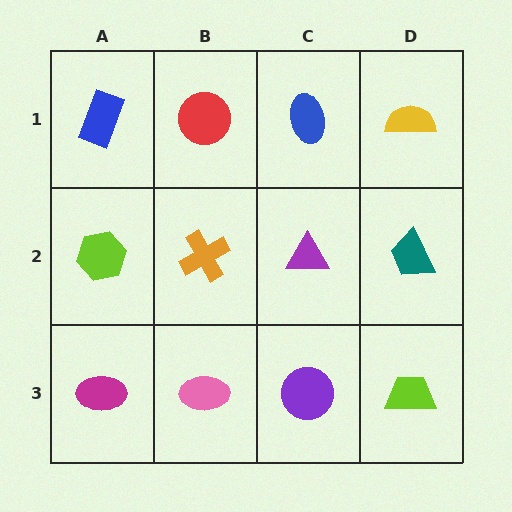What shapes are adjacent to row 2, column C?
A blue ellipse (row 1, column C), a purple circle (row 3, column C), an orange cross (row 2, column B), a teal trapezoid (row 2, column D).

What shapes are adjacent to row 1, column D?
A teal trapezoid (row 2, column D), a blue ellipse (row 1, column C).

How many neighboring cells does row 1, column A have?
2.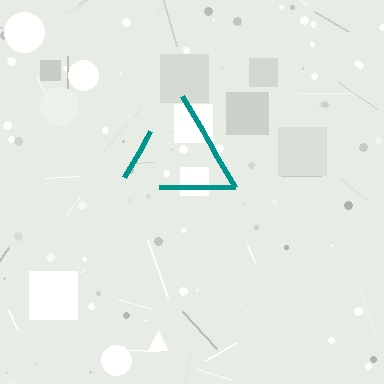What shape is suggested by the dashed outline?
The dashed outline suggests a triangle.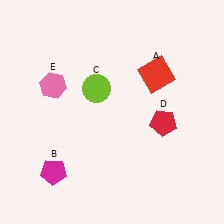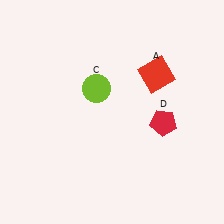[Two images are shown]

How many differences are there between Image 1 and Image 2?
There are 2 differences between the two images.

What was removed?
The magenta pentagon (B), the pink hexagon (E) were removed in Image 2.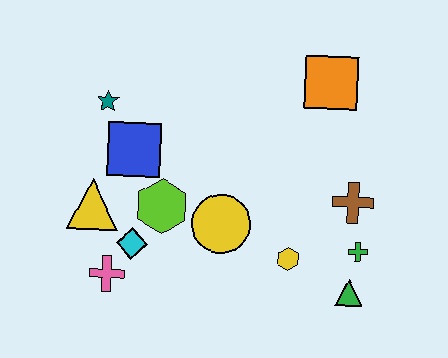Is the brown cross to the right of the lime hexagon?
Yes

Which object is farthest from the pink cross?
The orange square is farthest from the pink cross.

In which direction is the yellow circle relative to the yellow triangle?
The yellow circle is to the right of the yellow triangle.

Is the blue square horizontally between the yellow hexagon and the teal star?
Yes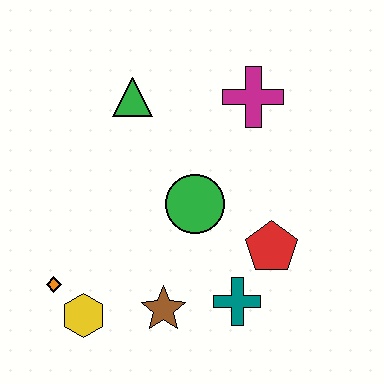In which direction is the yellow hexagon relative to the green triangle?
The yellow hexagon is below the green triangle.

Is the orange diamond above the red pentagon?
No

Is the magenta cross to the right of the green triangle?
Yes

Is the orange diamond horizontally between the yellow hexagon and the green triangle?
No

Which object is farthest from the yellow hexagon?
The magenta cross is farthest from the yellow hexagon.